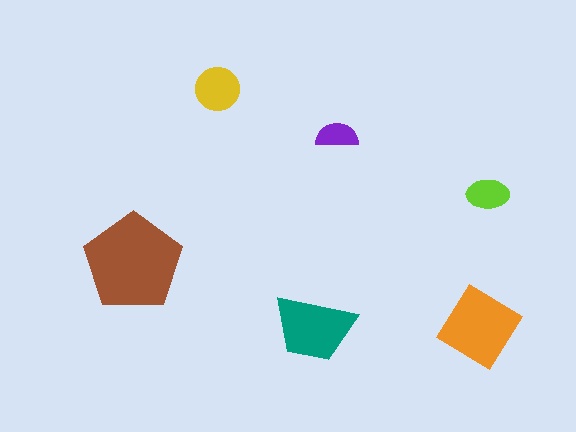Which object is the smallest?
The purple semicircle.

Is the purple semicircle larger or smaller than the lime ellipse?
Smaller.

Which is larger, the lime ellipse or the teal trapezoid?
The teal trapezoid.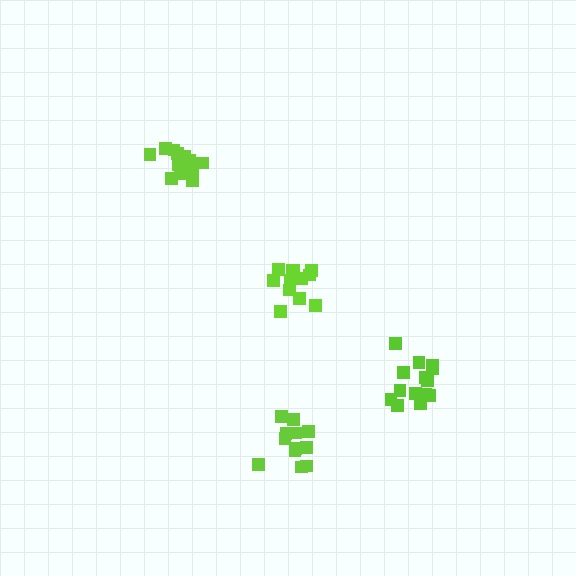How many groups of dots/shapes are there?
There are 4 groups.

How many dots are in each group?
Group 1: 14 dots, Group 2: 13 dots, Group 3: 12 dots, Group 4: 14 dots (53 total).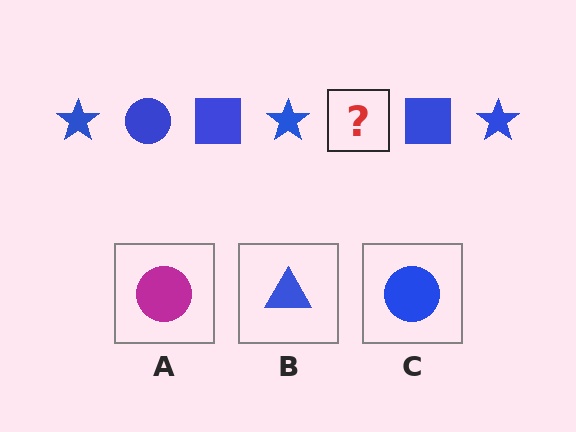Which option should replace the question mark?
Option C.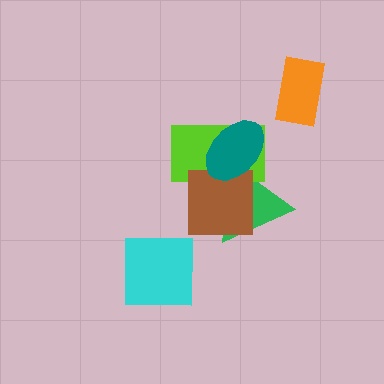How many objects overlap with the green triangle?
3 objects overlap with the green triangle.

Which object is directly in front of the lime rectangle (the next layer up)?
The brown square is directly in front of the lime rectangle.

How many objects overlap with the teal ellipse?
3 objects overlap with the teal ellipse.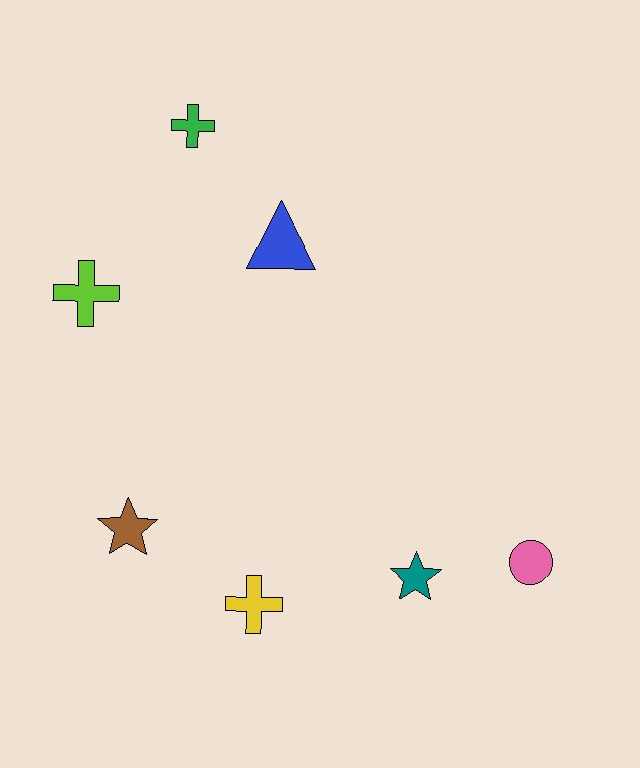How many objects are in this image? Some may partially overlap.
There are 7 objects.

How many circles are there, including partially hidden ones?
There is 1 circle.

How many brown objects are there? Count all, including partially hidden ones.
There is 1 brown object.